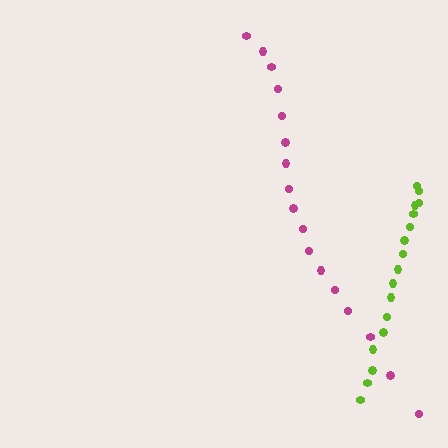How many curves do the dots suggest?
There are 2 distinct paths.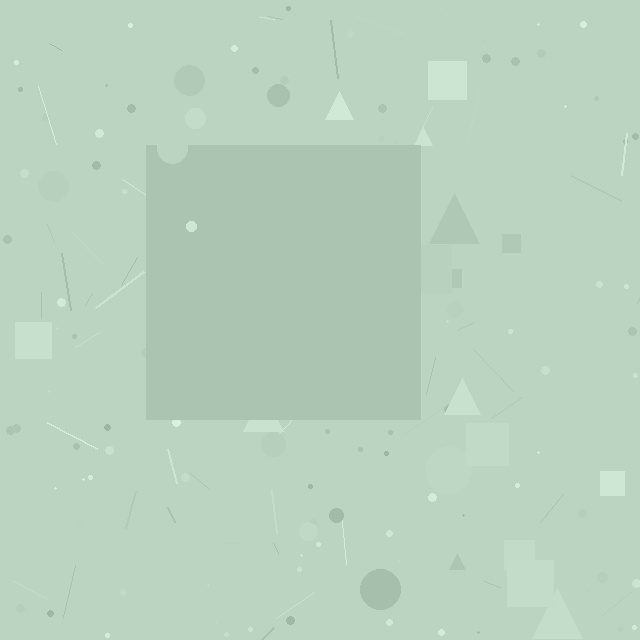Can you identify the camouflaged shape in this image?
The camouflaged shape is a square.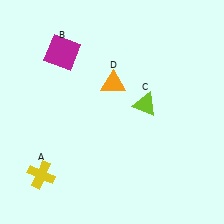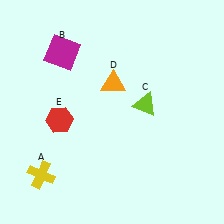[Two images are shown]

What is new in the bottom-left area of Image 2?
A red hexagon (E) was added in the bottom-left area of Image 2.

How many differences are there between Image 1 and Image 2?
There is 1 difference between the two images.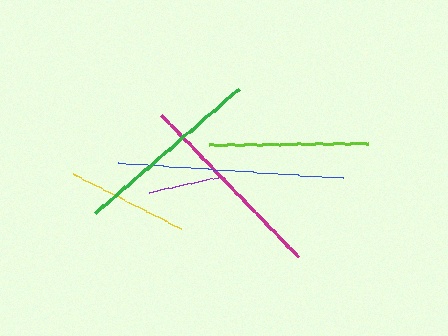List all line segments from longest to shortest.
From longest to shortest: blue, magenta, green, lime, yellow, purple.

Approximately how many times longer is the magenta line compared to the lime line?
The magenta line is approximately 1.2 times the length of the lime line.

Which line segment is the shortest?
The purple line is the shortest at approximately 70 pixels.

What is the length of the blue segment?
The blue segment is approximately 225 pixels long.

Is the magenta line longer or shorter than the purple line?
The magenta line is longer than the purple line.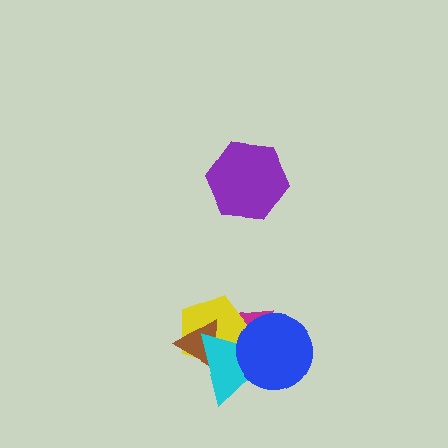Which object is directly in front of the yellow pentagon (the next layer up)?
The brown triangle is directly in front of the yellow pentagon.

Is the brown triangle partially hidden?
Yes, it is partially covered by another shape.